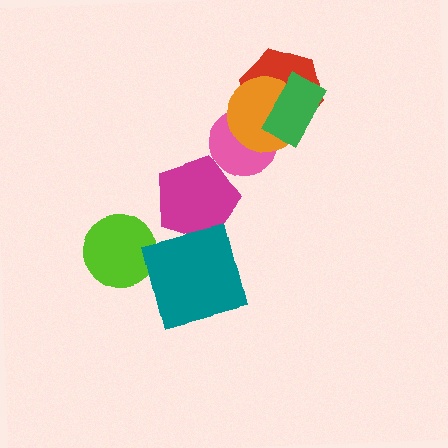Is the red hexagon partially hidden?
Yes, it is partially covered by another shape.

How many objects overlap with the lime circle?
0 objects overlap with the lime circle.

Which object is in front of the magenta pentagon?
The teal square is in front of the magenta pentagon.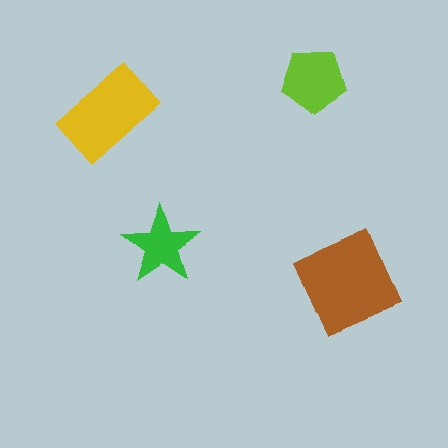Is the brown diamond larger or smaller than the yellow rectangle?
Larger.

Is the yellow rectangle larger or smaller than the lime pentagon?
Larger.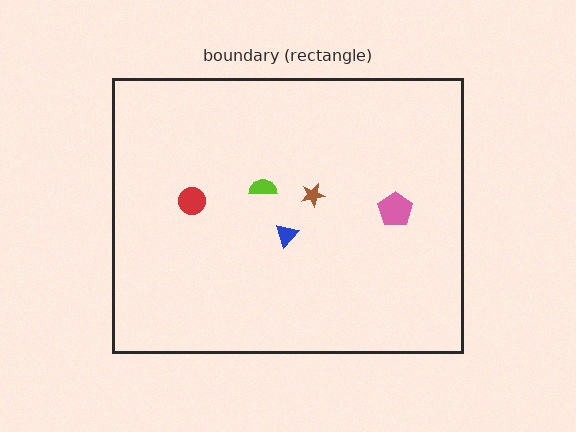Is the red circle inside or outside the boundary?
Inside.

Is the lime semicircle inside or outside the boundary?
Inside.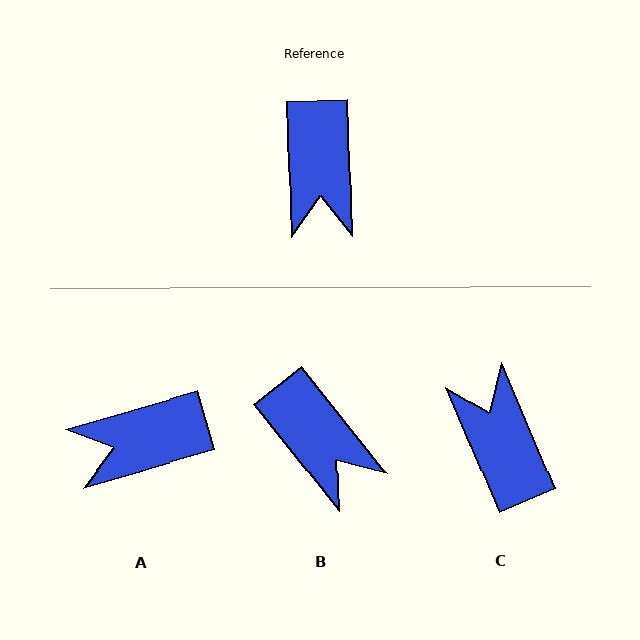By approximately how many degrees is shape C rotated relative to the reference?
Approximately 158 degrees clockwise.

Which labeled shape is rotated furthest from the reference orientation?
C, about 158 degrees away.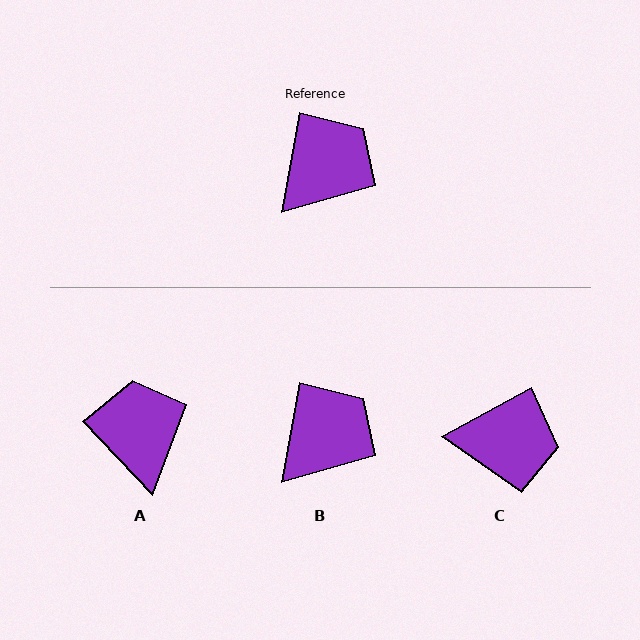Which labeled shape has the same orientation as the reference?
B.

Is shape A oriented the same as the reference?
No, it is off by about 54 degrees.